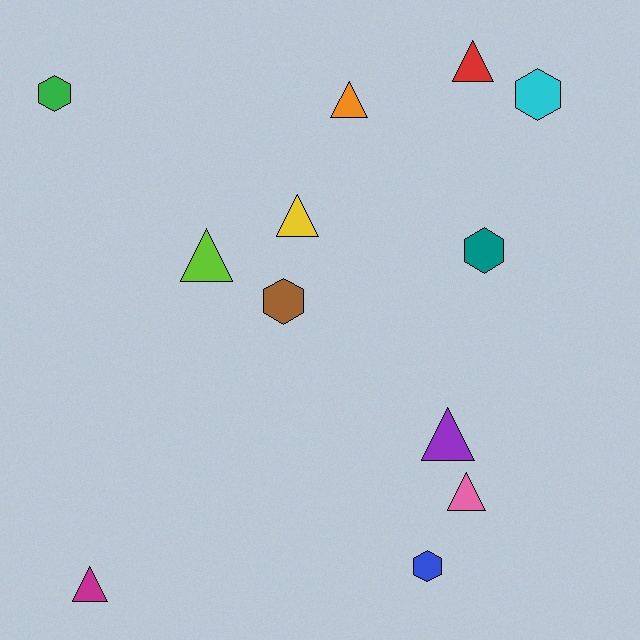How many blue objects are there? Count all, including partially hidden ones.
There is 1 blue object.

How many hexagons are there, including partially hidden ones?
There are 5 hexagons.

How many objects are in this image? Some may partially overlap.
There are 12 objects.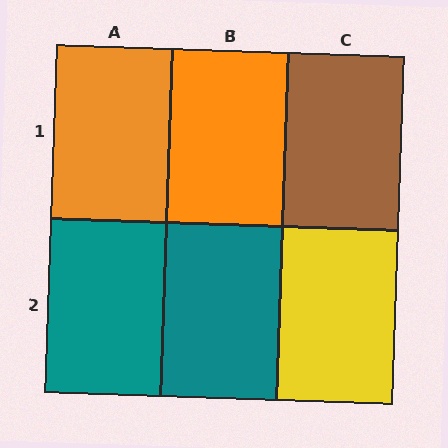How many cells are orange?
2 cells are orange.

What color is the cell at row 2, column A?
Teal.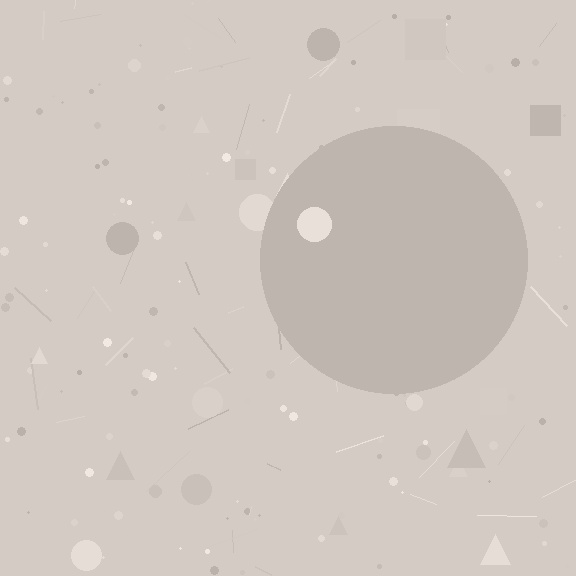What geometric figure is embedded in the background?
A circle is embedded in the background.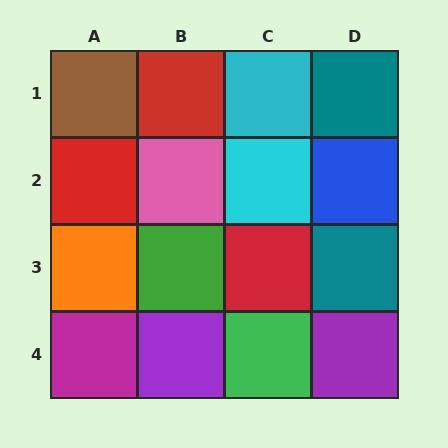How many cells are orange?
1 cell is orange.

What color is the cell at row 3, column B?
Green.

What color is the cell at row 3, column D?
Teal.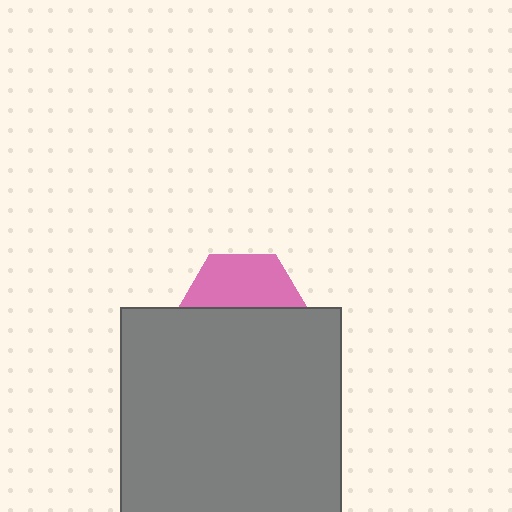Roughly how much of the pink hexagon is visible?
About half of it is visible (roughly 45%).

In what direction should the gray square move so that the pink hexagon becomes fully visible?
The gray square should move down. That is the shortest direction to clear the overlap and leave the pink hexagon fully visible.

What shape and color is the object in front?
The object in front is a gray square.